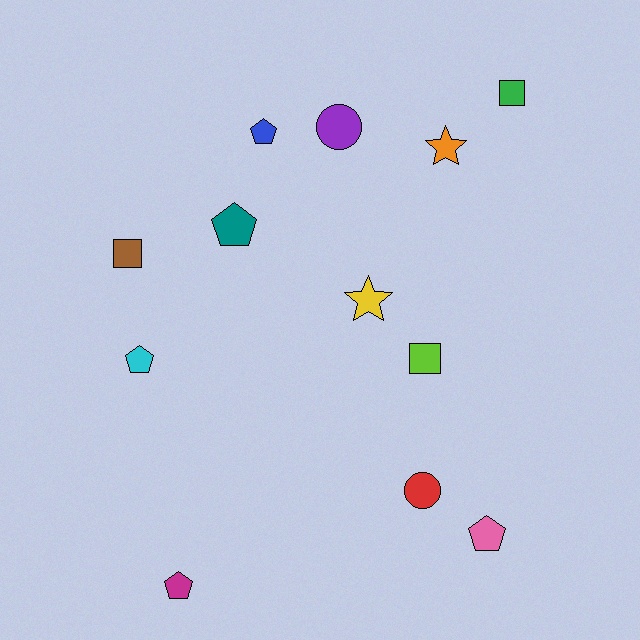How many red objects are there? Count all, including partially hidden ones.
There is 1 red object.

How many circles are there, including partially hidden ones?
There are 2 circles.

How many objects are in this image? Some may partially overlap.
There are 12 objects.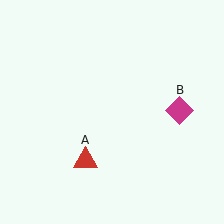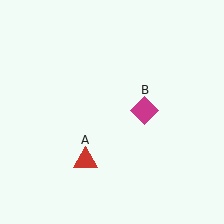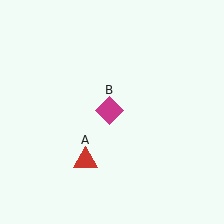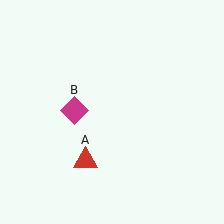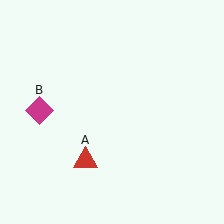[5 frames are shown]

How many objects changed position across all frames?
1 object changed position: magenta diamond (object B).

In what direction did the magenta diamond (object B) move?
The magenta diamond (object B) moved left.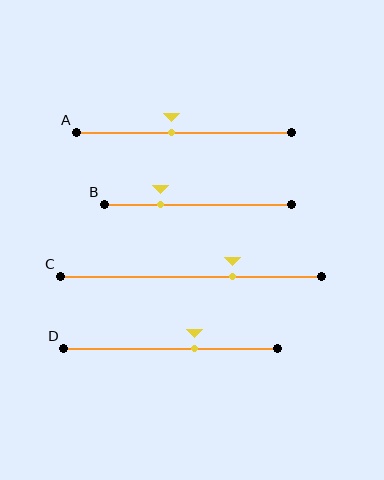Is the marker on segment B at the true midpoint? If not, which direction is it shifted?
No, the marker on segment B is shifted to the left by about 20% of the segment length.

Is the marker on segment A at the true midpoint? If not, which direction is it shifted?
No, the marker on segment A is shifted to the left by about 6% of the segment length.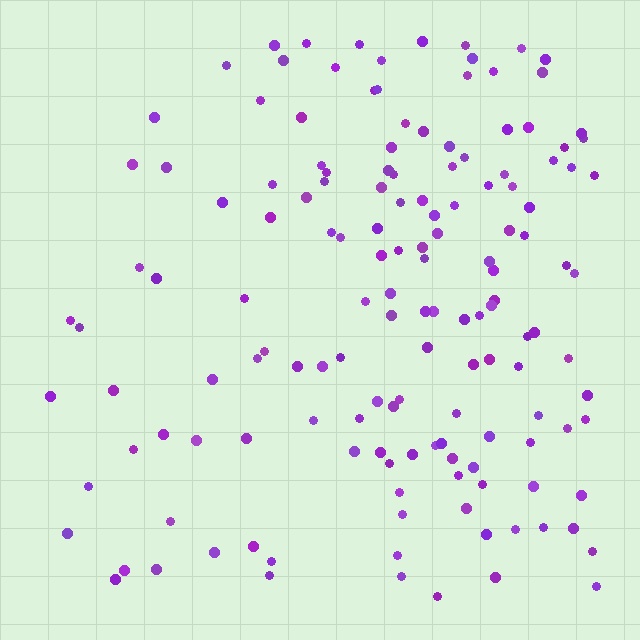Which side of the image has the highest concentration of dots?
The right.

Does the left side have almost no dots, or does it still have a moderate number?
Still a moderate number, just noticeably fewer than the right.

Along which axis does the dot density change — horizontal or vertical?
Horizontal.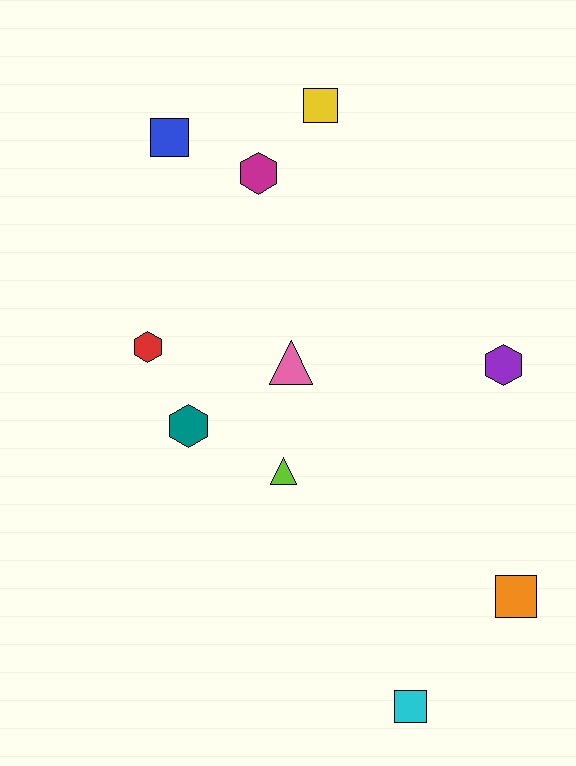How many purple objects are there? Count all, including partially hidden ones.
There is 1 purple object.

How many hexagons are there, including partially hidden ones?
There are 4 hexagons.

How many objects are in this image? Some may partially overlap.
There are 10 objects.